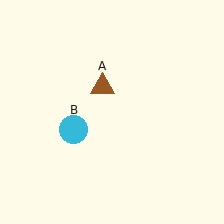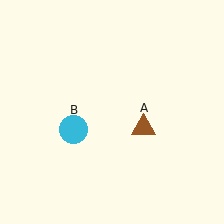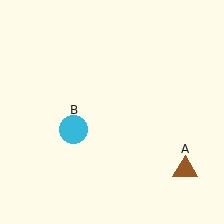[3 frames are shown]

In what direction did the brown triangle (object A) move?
The brown triangle (object A) moved down and to the right.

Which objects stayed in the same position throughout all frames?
Cyan circle (object B) remained stationary.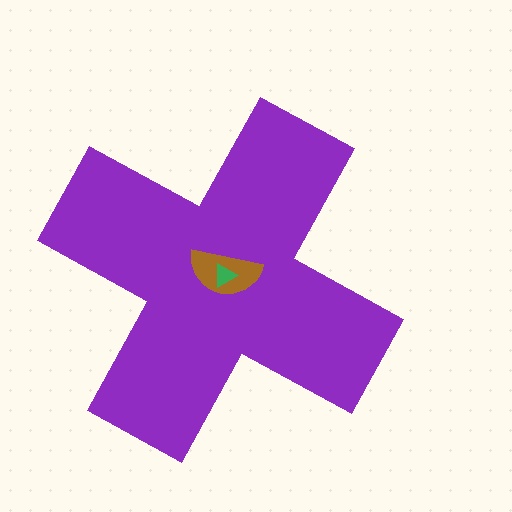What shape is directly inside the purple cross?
The brown semicircle.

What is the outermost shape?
The purple cross.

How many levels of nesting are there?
3.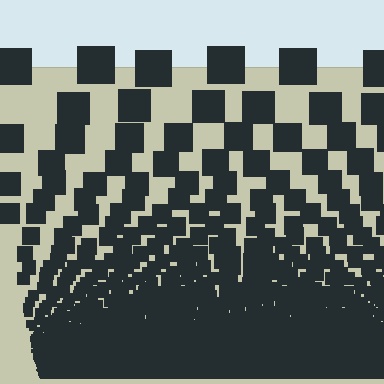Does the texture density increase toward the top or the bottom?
Density increases toward the bottom.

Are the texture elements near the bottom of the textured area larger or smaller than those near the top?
Smaller. The gradient is inverted — elements near the bottom are smaller and denser.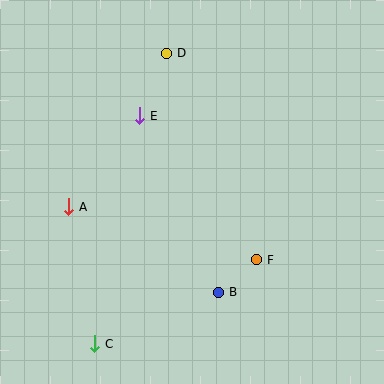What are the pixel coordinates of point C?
Point C is at (95, 344).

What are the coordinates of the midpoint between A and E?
The midpoint between A and E is at (104, 161).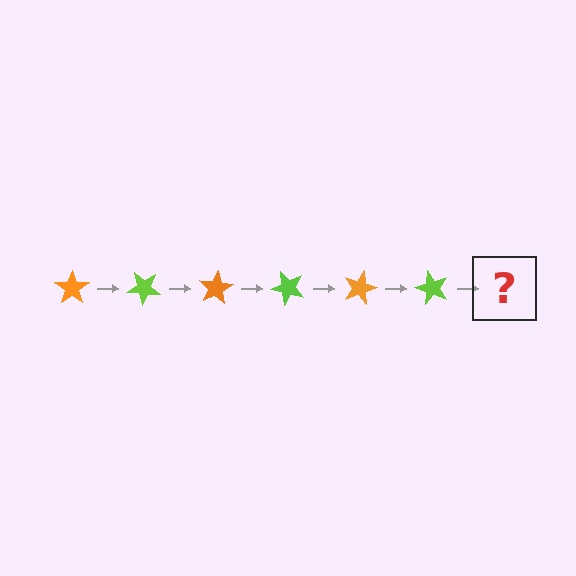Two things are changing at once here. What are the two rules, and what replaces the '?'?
The two rules are that it rotates 40 degrees each step and the color cycles through orange and lime. The '?' should be an orange star, rotated 240 degrees from the start.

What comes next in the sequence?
The next element should be an orange star, rotated 240 degrees from the start.